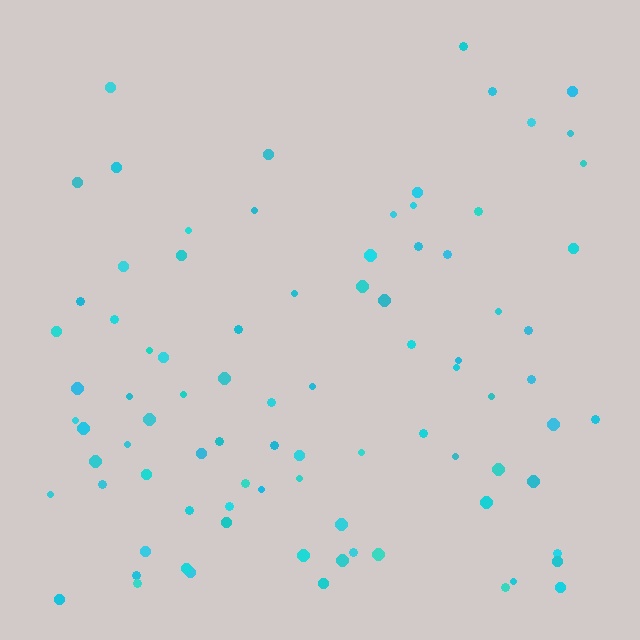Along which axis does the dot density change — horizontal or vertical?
Vertical.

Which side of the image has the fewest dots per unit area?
The top.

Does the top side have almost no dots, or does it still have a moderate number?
Still a moderate number, just noticeably fewer than the bottom.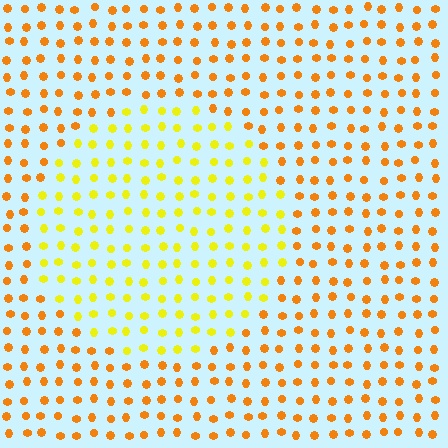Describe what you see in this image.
The image is filled with small orange elements in a uniform arrangement. A circle-shaped region is visible where the elements are tinted to a slightly different hue, forming a subtle color boundary.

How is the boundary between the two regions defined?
The boundary is defined purely by a slight shift in hue (about 31 degrees). Spacing, size, and orientation are identical on both sides.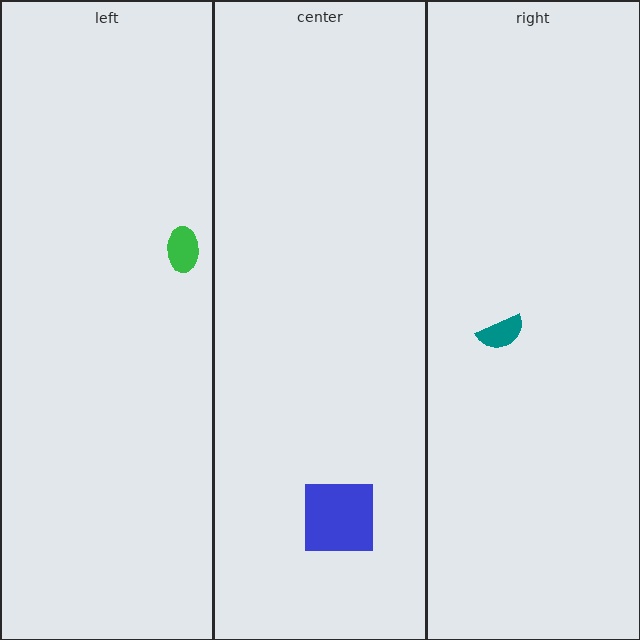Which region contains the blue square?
The center region.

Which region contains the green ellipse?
The left region.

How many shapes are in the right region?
1.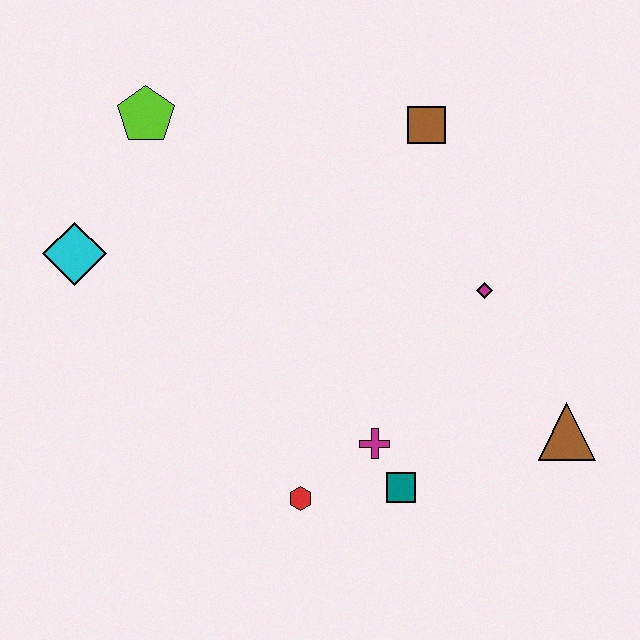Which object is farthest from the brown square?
The red hexagon is farthest from the brown square.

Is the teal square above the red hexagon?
Yes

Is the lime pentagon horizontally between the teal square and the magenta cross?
No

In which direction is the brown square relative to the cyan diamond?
The brown square is to the right of the cyan diamond.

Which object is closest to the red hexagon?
The magenta cross is closest to the red hexagon.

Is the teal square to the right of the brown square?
No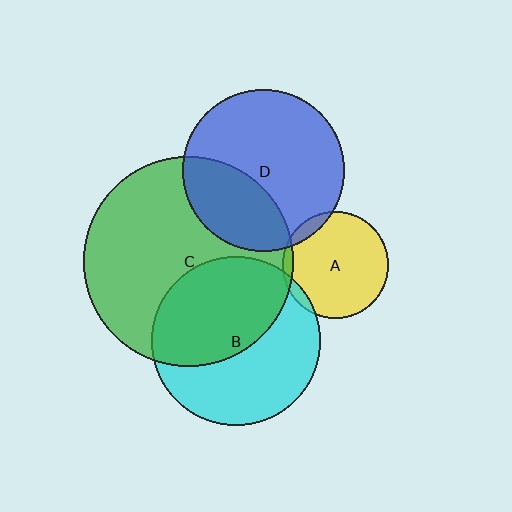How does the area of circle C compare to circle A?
Approximately 3.9 times.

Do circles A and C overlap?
Yes.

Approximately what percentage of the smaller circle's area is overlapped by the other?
Approximately 5%.